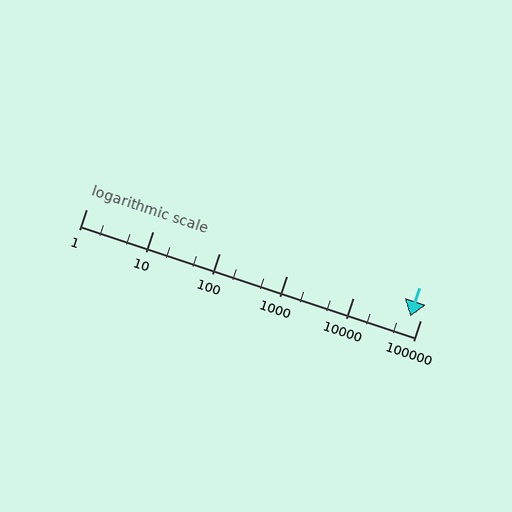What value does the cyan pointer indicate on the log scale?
The pointer indicates approximately 72000.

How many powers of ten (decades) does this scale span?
The scale spans 5 decades, from 1 to 100000.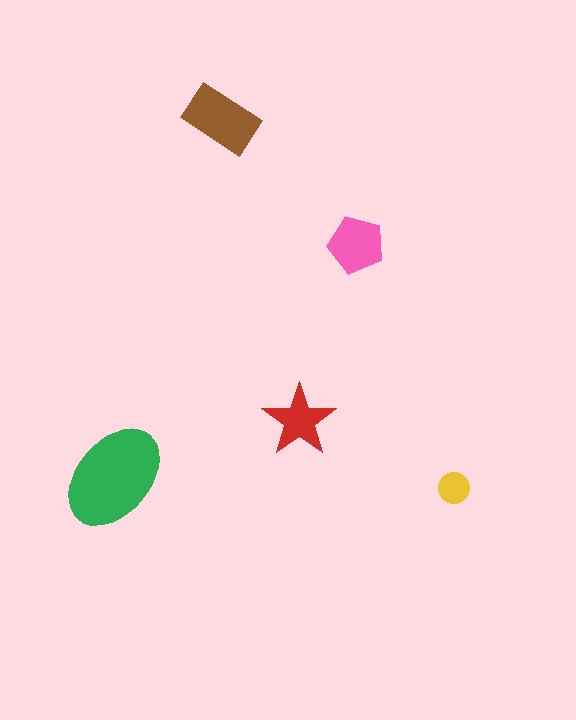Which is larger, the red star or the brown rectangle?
The brown rectangle.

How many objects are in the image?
There are 5 objects in the image.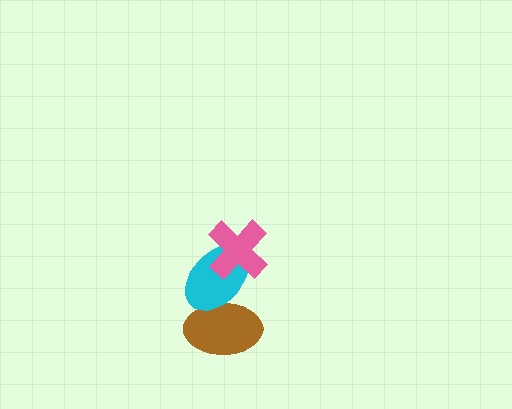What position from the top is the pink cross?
The pink cross is 1st from the top.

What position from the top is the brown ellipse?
The brown ellipse is 3rd from the top.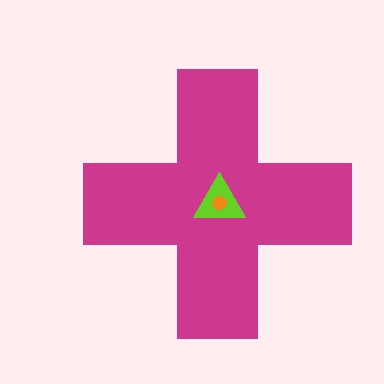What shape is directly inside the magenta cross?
The lime triangle.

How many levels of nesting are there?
3.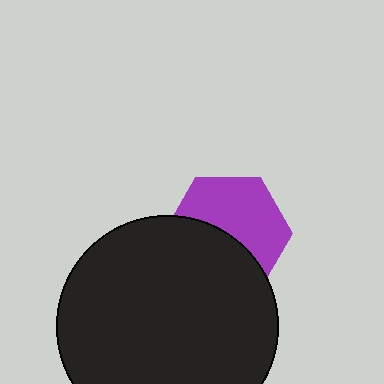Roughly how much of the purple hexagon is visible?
About half of it is visible (roughly 55%).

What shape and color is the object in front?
The object in front is a black circle.